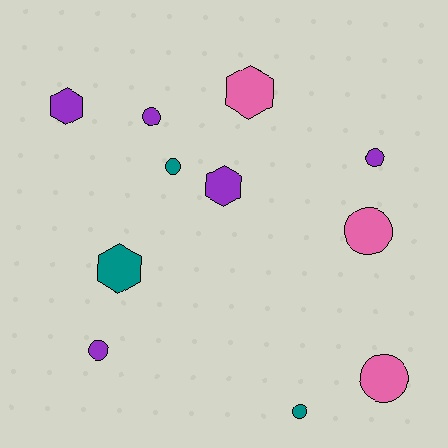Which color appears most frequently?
Purple, with 5 objects.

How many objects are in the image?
There are 11 objects.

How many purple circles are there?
There are 3 purple circles.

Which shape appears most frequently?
Circle, with 7 objects.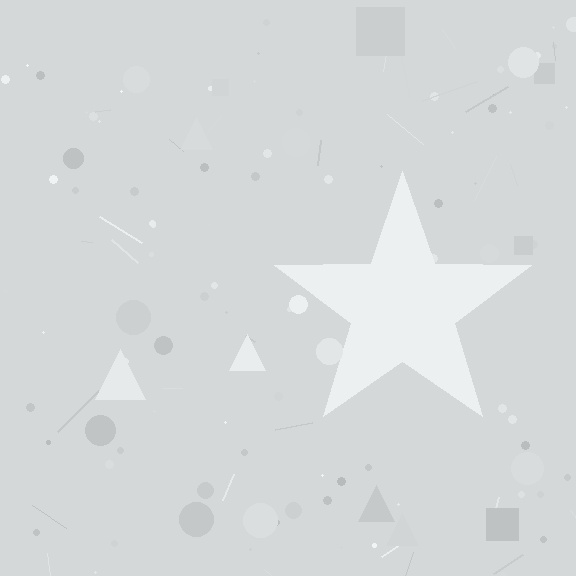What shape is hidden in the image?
A star is hidden in the image.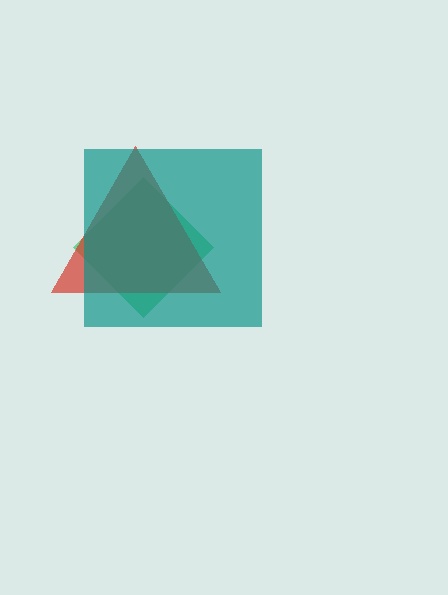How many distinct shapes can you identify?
There are 3 distinct shapes: a green diamond, a red triangle, a teal square.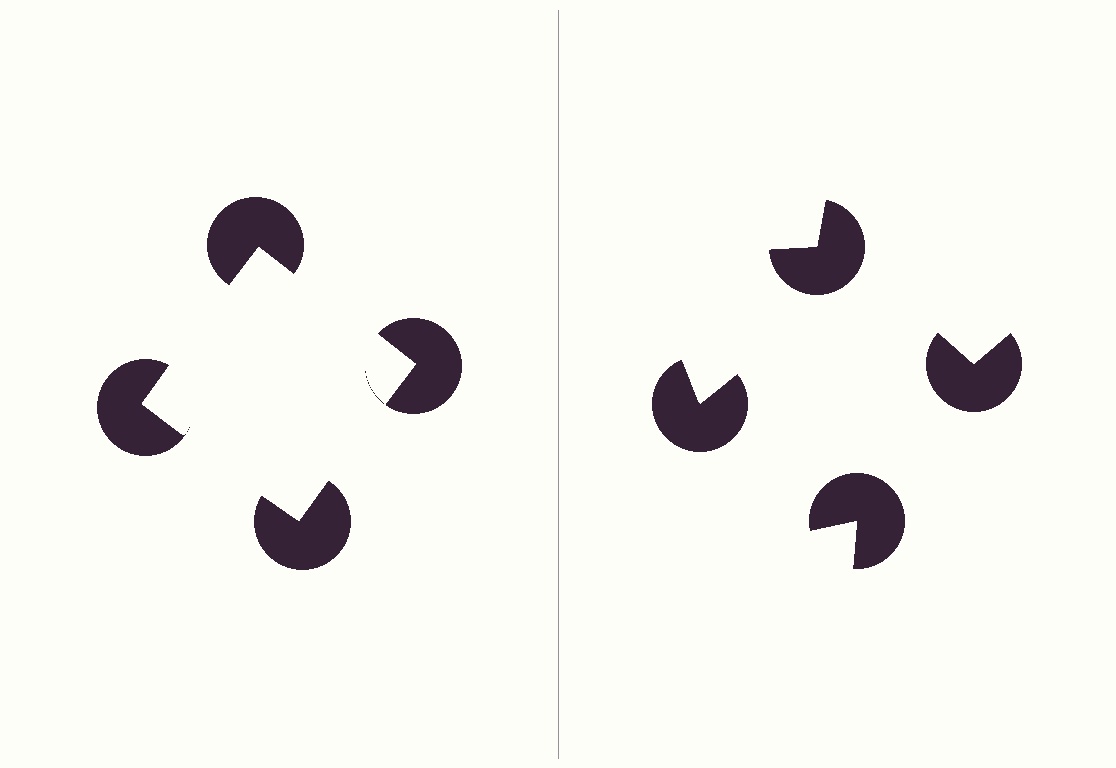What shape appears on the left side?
An illusory square.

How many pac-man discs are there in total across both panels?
8 — 4 on each side.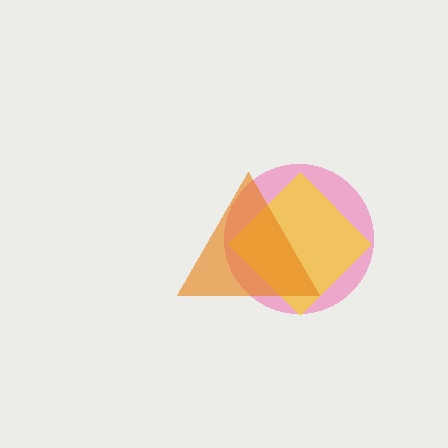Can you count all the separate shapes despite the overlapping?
Yes, there are 3 separate shapes.